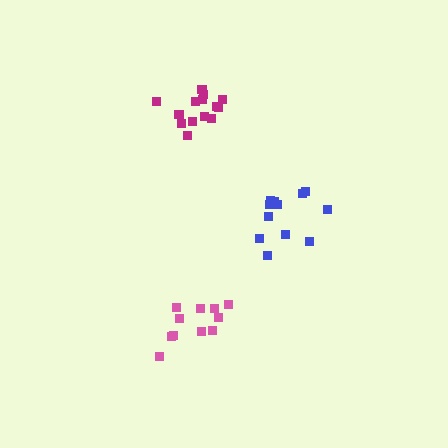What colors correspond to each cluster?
The clusters are colored: magenta, pink, blue.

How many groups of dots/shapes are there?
There are 3 groups.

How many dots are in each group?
Group 1: 14 dots, Group 2: 11 dots, Group 3: 12 dots (37 total).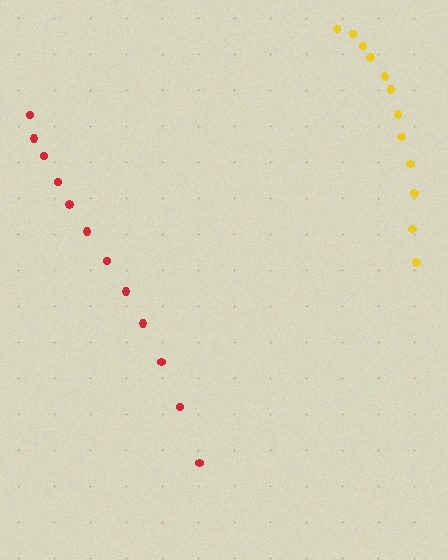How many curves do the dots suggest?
There are 2 distinct paths.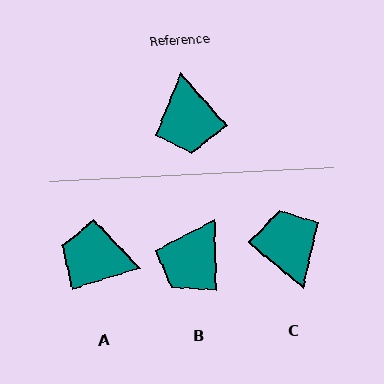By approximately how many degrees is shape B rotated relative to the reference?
Approximately 41 degrees clockwise.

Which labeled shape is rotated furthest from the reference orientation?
C, about 171 degrees away.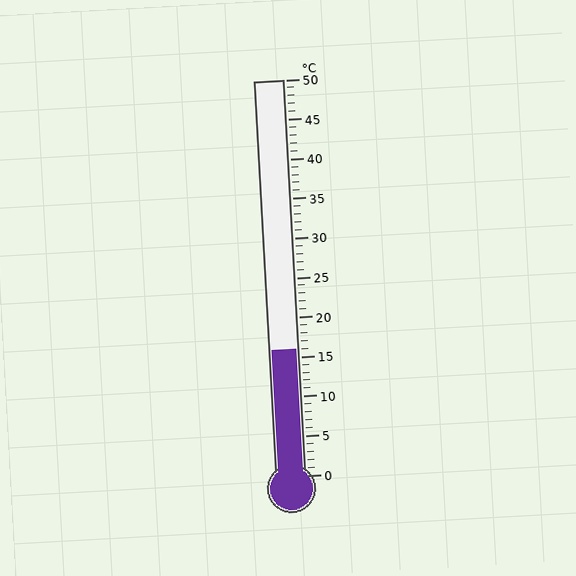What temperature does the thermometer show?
The thermometer shows approximately 16°C.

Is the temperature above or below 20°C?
The temperature is below 20°C.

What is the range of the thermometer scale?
The thermometer scale ranges from 0°C to 50°C.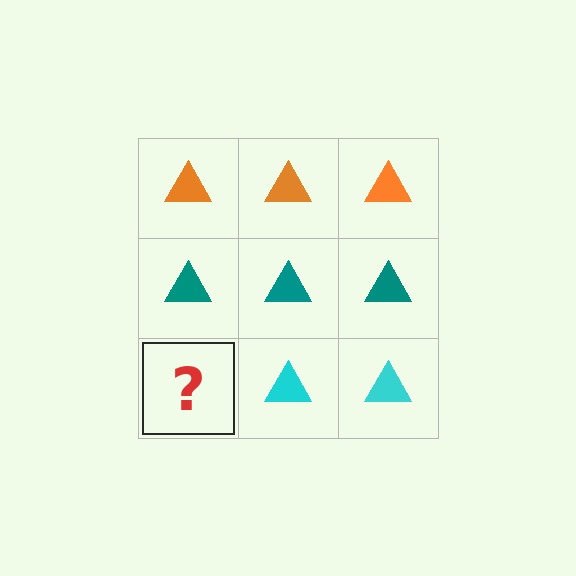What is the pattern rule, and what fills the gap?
The rule is that each row has a consistent color. The gap should be filled with a cyan triangle.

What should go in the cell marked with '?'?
The missing cell should contain a cyan triangle.